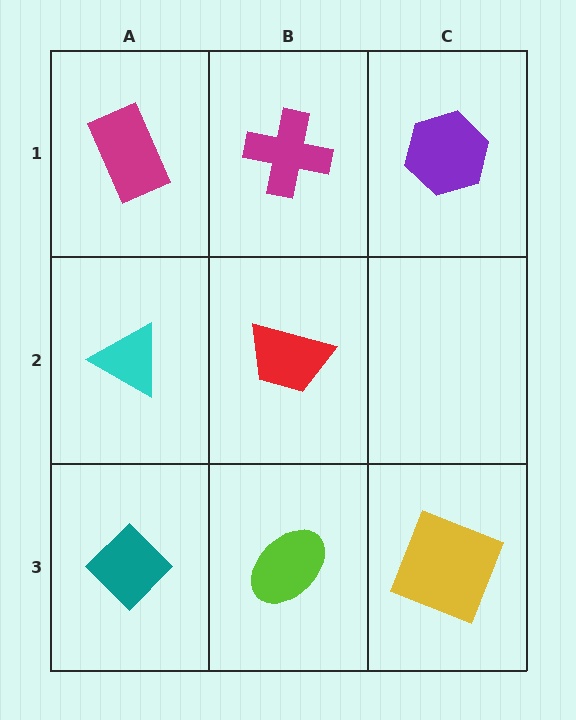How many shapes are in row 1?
3 shapes.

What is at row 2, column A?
A cyan triangle.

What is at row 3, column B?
A lime ellipse.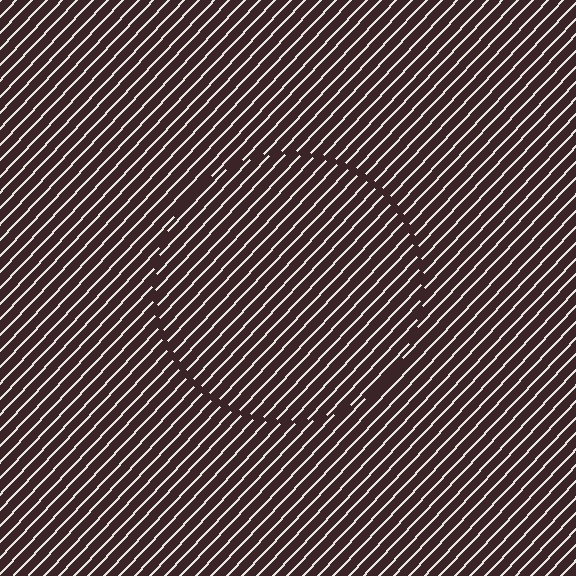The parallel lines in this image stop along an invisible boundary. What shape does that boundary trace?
An illusory circle. The interior of the shape contains the same grating, shifted by half a period — the contour is defined by the phase discontinuity where line-ends from the inner and outer gratings abut.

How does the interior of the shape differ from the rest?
The interior of the shape contains the same grating, shifted by half a period — the contour is defined by the phase discontinuity where line-ends from the inner and outer gratings abut.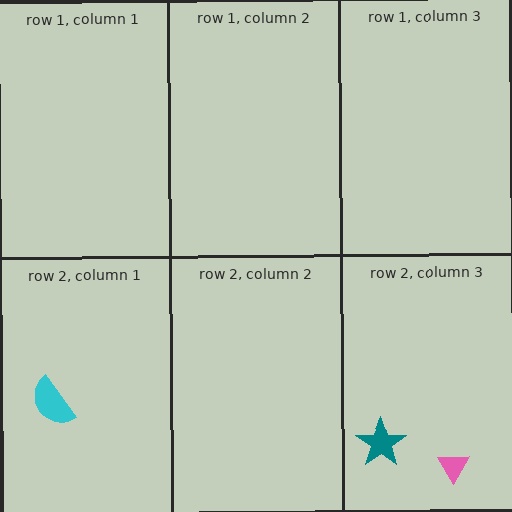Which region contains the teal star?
The row 2, column 3 region.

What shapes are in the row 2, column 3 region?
The teal star, the pink triangle.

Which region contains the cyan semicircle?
The row 2, column 1 region.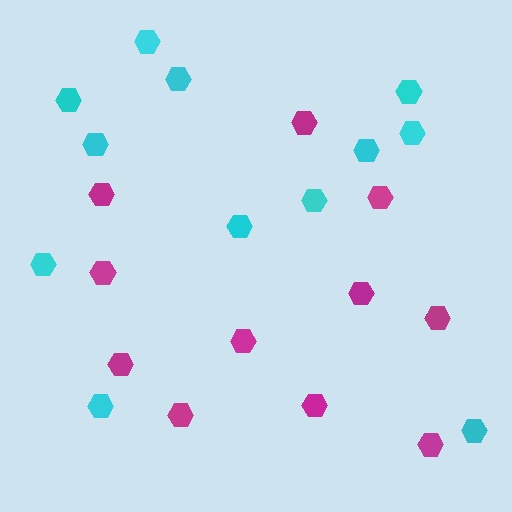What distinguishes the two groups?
There are 2 groups: one group of magenta hexagons (11) and one group of cyan hexagons (12).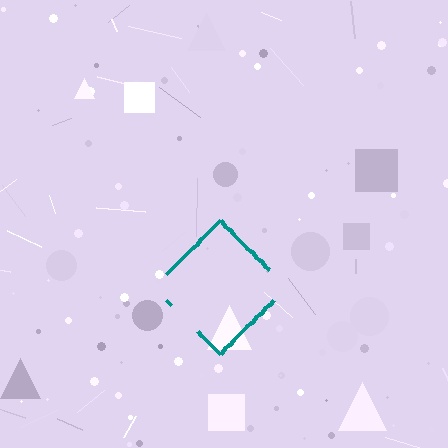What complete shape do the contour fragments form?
The contour fragments form a diamond.